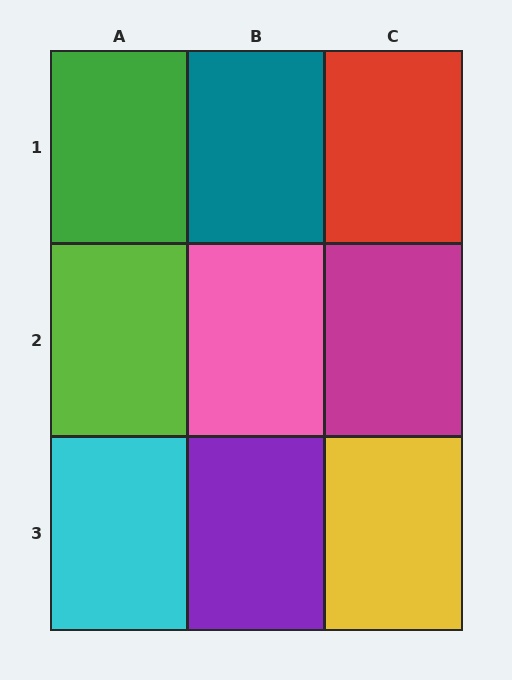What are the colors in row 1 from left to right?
Green, teal, red.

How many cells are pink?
1 cell is pink.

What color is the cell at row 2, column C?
Magenta.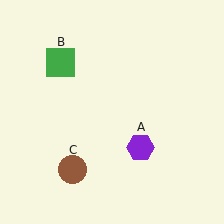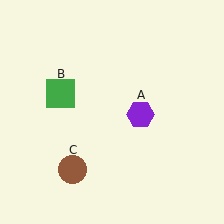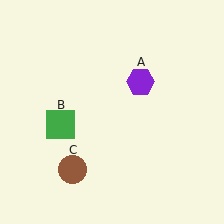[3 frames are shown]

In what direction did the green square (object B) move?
The green square (object B) moved down.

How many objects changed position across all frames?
2 objects changed position: purple hexagon (object A), green square (object B).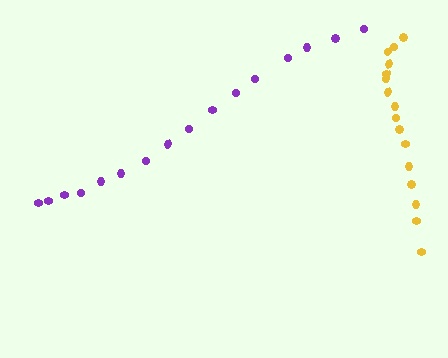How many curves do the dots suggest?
There are 2 distinct paths.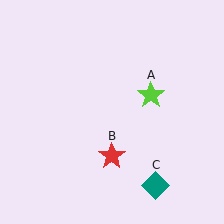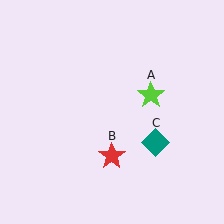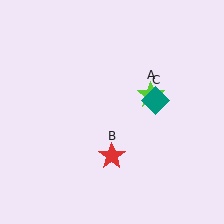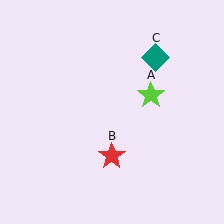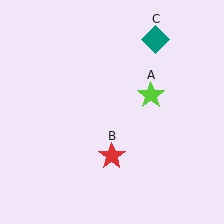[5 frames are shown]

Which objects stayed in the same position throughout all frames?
Lime star (object A) and red star (object B) remained stationary.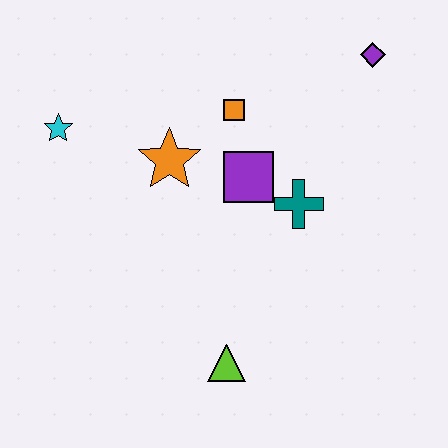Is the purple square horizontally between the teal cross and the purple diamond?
No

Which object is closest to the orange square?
The purple square is closest to the orange square.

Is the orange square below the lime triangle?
No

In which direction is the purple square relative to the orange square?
The purple square is below the orange square.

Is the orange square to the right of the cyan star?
Yes